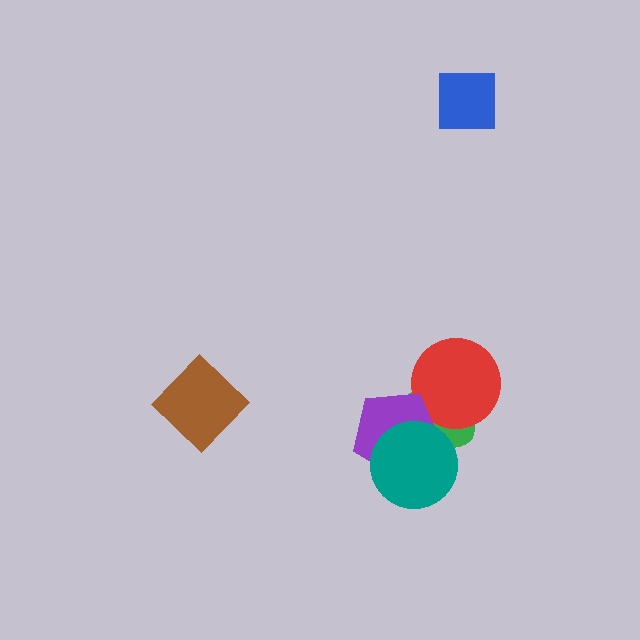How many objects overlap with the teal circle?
2 objects overlap with the teal circle.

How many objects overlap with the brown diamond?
0 objects overlap with the brown diamond.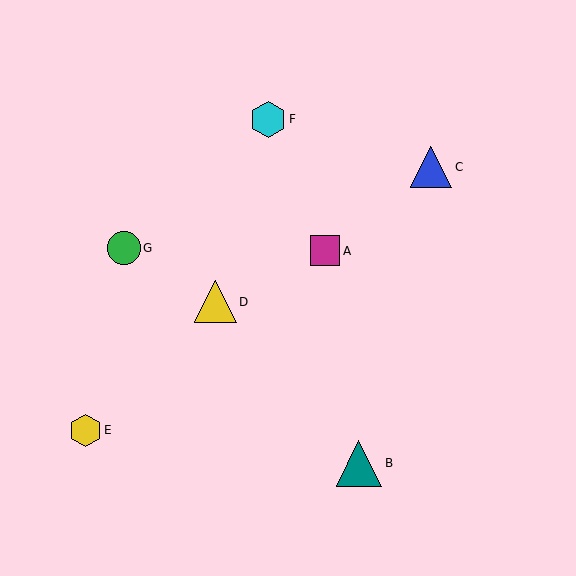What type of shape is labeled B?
Shape B is a teal triangle.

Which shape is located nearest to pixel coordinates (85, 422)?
The yellow hexagon (labeled E) at (85, 431) is nearest to that location.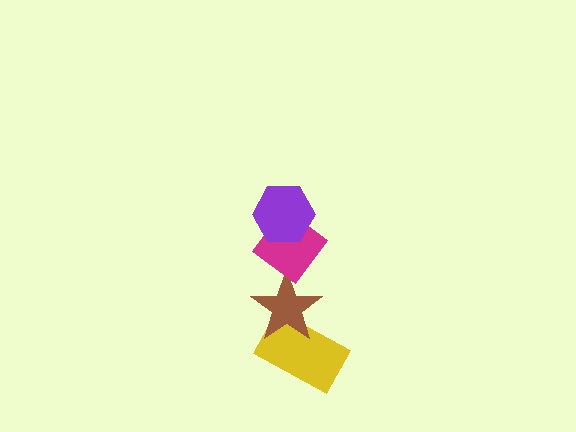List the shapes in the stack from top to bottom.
From top to bottom: the purple hexagon, the magenta diamond, the brown star, the yellow rectangle.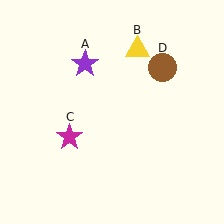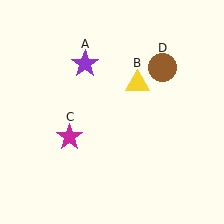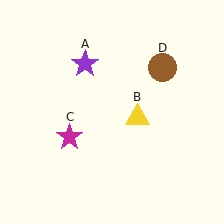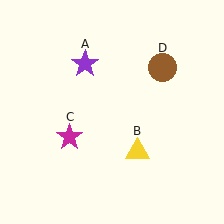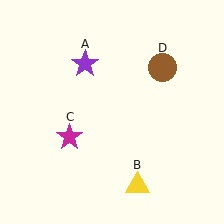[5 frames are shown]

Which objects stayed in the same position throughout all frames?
Purple star (object A) and magenta star (object C) and brown circle (object D) remained stationary.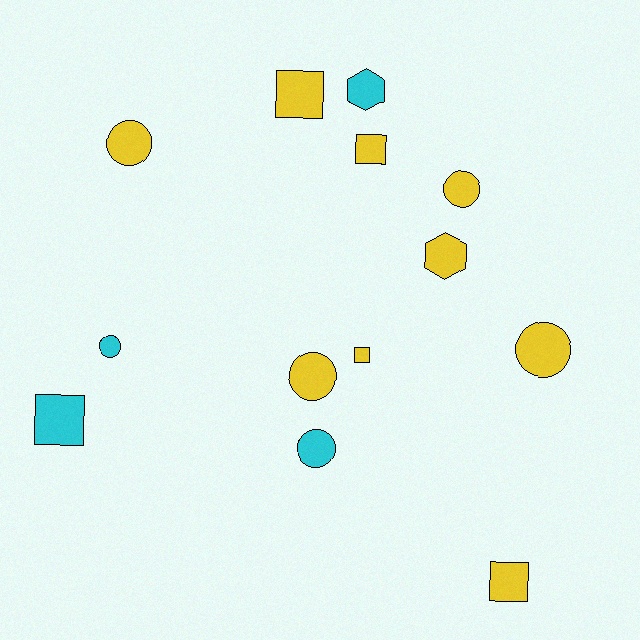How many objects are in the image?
There are 13 objects.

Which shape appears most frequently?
Circle, with 6 objects.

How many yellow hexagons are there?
There is 1 yellow hexagon.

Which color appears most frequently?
Yellow, with 9 objects.